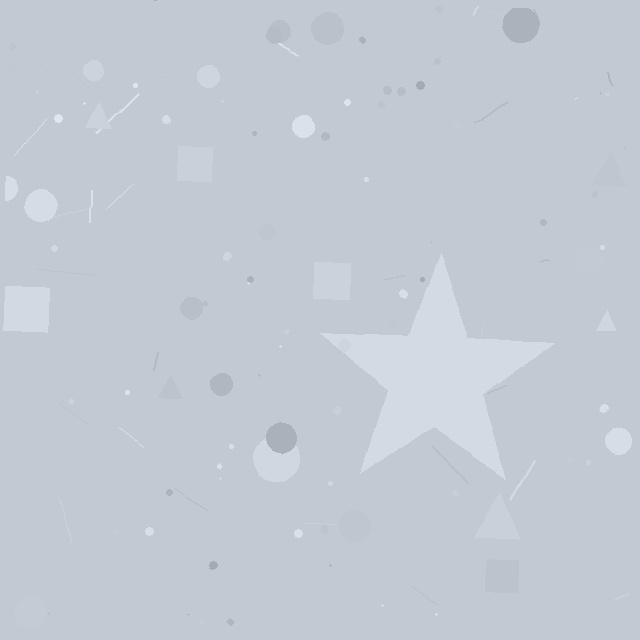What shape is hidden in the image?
A star is hidden in the image.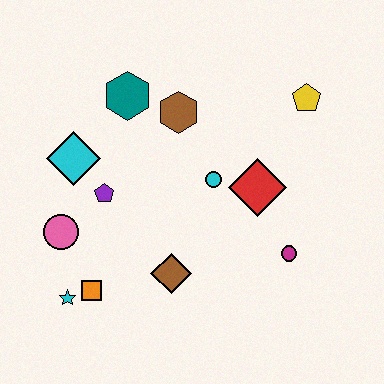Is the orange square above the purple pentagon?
No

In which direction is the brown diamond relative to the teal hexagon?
The brown diamond is below the teal hexagon.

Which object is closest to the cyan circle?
The red diamond is closest to the cyan circle.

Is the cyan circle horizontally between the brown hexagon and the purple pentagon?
No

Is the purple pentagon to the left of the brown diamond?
Yes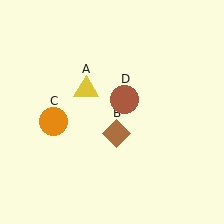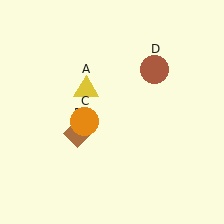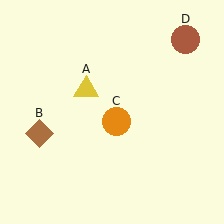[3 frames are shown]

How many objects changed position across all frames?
3 objects changed position: brown diamond (object B), orange circle (object C), brown circle (object D).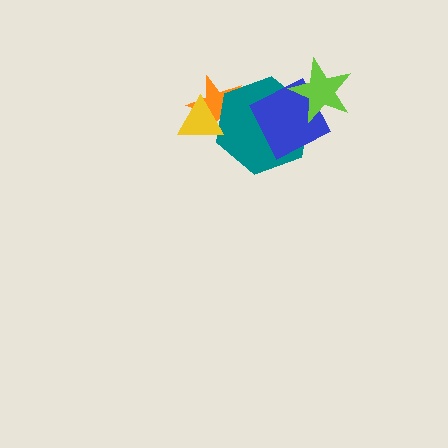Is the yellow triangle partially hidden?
No, no other shape covers it.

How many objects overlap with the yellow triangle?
2 objects overlap with the yellow triangle.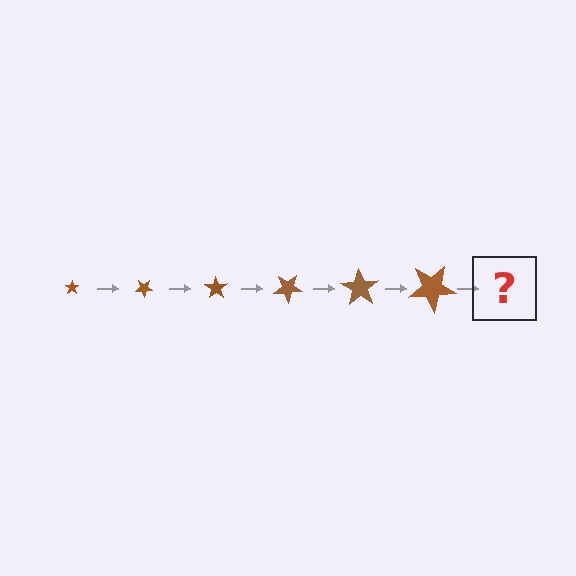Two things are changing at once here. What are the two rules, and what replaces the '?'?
The two rules are that the star grows larger each step and it rotates 35 degrees each step. The '?' should be a star, larger than the previous one and rotated 210 degrees from the start.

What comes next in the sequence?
The next element should be a star, larger than the previous one and rotated 210 degrees from the start.